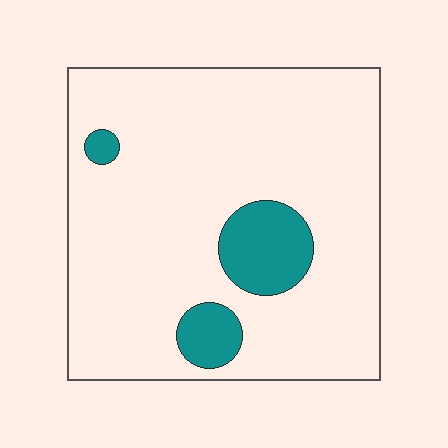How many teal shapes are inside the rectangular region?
3.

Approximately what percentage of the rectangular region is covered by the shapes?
Approximately 10%.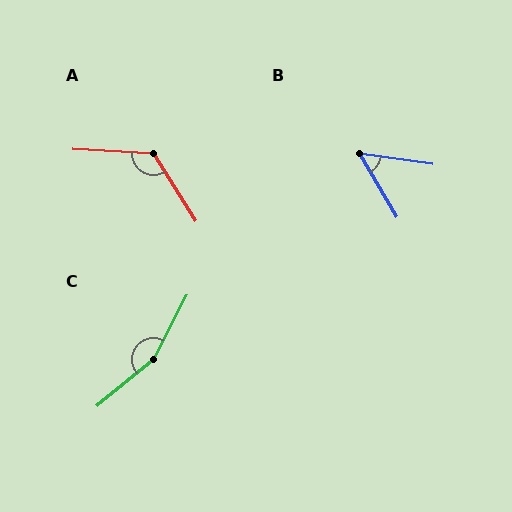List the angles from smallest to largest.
B (51°), A (125°), C (157°).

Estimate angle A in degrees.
Approximately 125 degrees.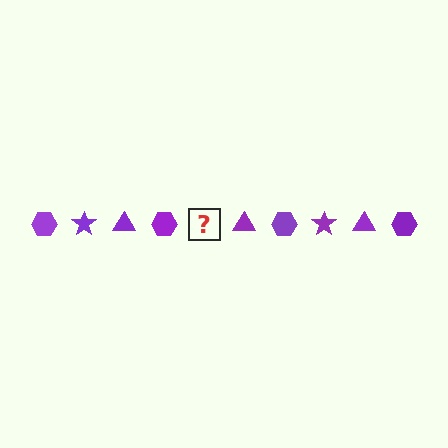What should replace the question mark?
The question mark should be replaced with a purple star.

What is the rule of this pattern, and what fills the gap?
The rule is that the pattern cycles through hexagon, star, triangle shapes in purple. The gap should be filled with a purple star.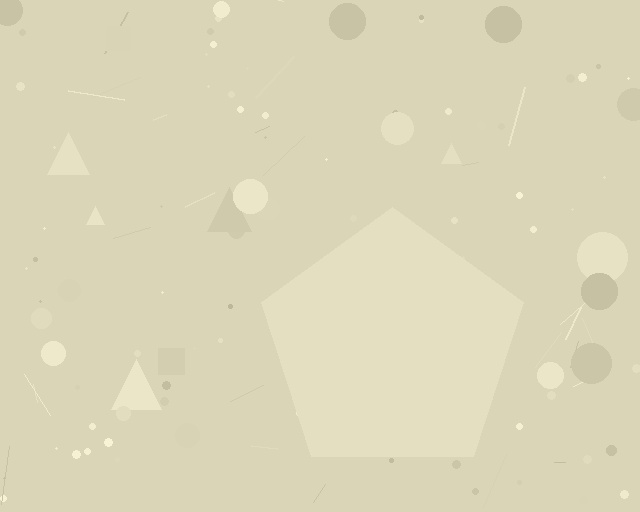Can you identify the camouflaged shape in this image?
The camouflaged shape is a pentagon.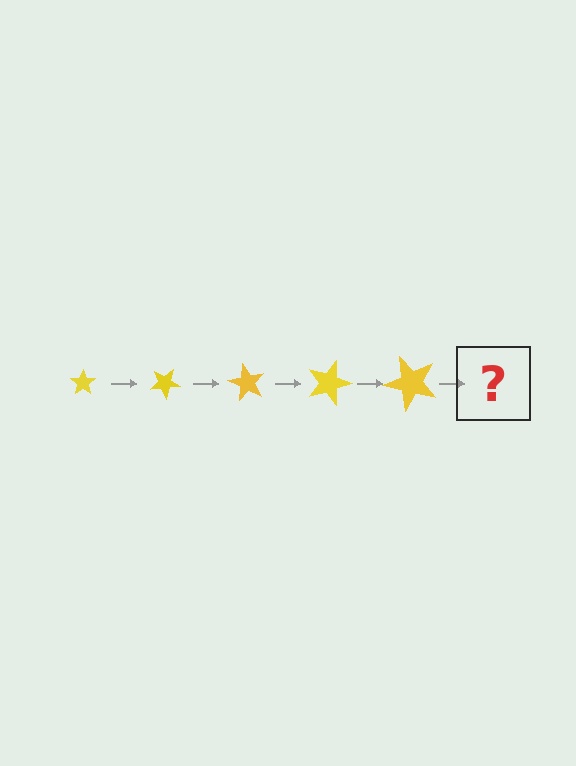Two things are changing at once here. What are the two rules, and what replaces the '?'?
The two rules are that the star grows larger each step and it rotates 30 degrees each step. The '?' should be a star, larger than the previous one and rotated 150 degrees from the start.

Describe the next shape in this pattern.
It should be a star, larger than the previous one and rotated 150 degrees from the start.